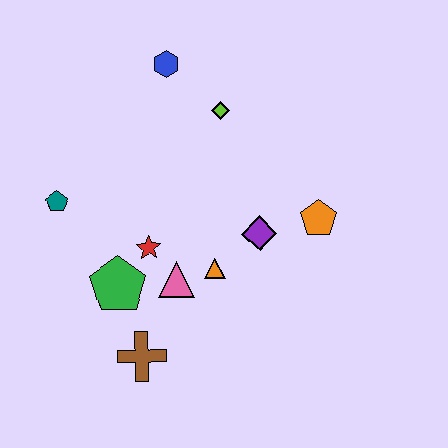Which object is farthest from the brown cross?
The blue hexagon is farthest from the brown cross.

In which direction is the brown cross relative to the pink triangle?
The brown cross is below the pink triangle.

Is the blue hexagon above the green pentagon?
Yes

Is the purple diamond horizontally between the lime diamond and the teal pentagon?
No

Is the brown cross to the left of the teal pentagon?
No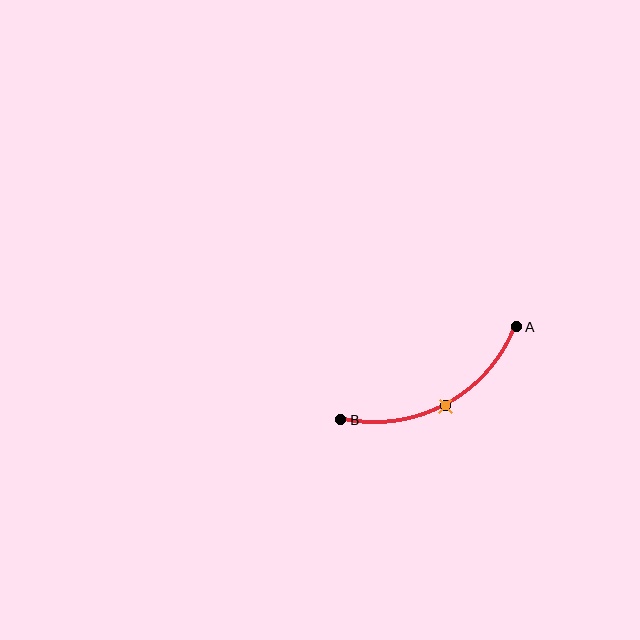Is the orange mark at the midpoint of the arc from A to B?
Yes. The orange mark lies on the arc at equal arc-length from both A and B — it is the arc midpoint.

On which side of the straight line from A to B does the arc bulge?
The arc bulges below the straight line connecting A and B.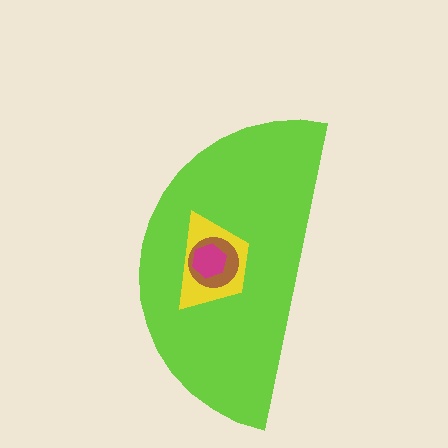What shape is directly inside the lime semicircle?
The yellow trapezoid.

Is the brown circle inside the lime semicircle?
Yes.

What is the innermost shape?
The magenta hexagon.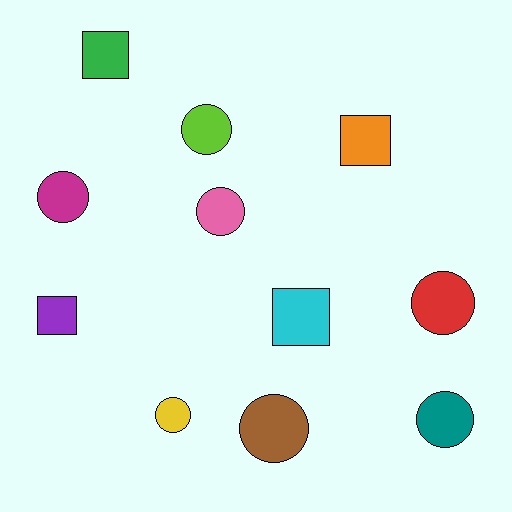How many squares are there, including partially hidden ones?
There are 4 squares.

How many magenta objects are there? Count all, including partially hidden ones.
There is 1 magenta object.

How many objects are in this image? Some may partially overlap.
There are 11 objects.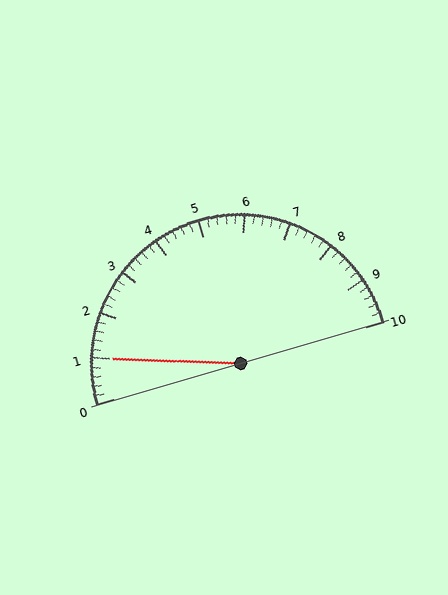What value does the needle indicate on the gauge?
The needle indicates approximately 1.0.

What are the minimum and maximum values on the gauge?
The gauge ranges from 0 to 10.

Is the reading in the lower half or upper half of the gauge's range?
The reading is in the lower half of the range (0 to 10).